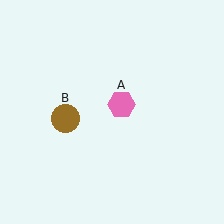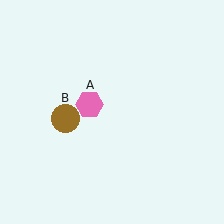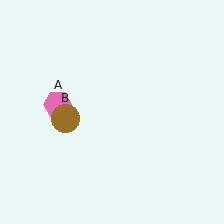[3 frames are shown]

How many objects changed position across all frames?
1 object changed position: pink hexagon (object A).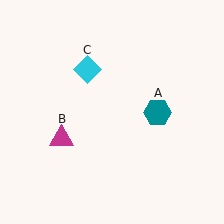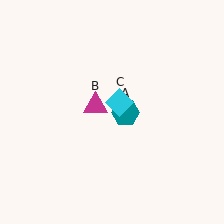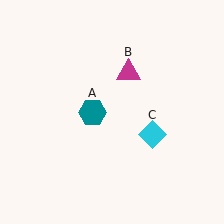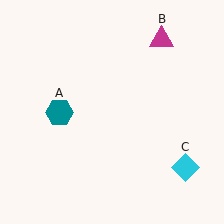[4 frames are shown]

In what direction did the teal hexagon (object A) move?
The teal hexagon (object A) moved left.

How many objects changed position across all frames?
3 objects changed position: teal hexagon (object A), magenta triangle (object B), cyan diamond (object C).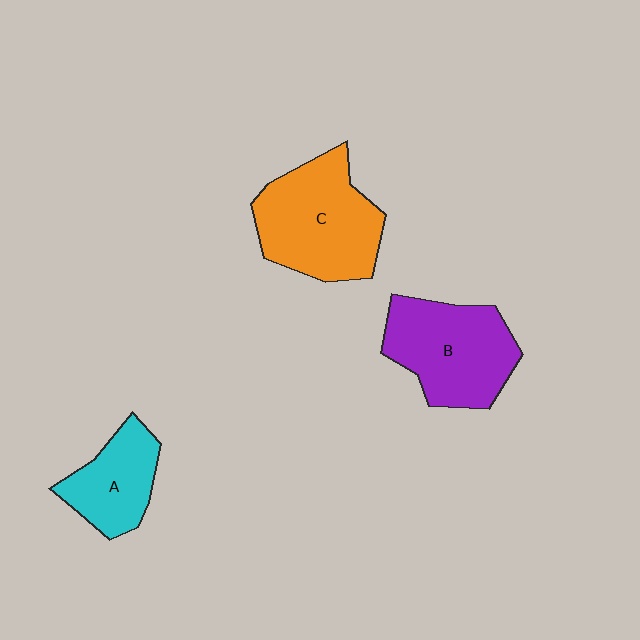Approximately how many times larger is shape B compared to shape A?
Approximately 1.5 times.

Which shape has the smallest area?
Shape A (cyan).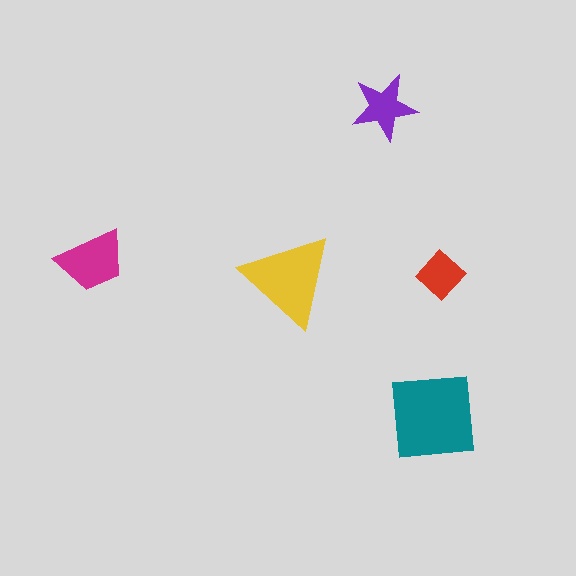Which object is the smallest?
The red diamond.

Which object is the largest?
The teal square.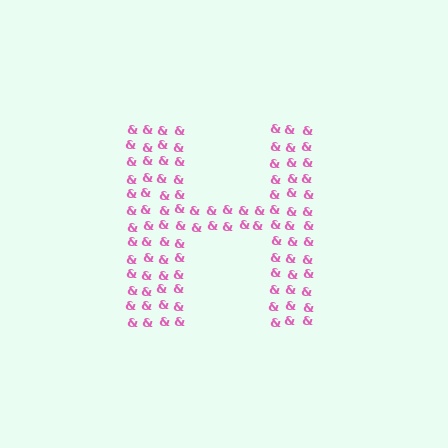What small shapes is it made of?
It is made of small ampersands.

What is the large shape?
The large shape is the letter H.